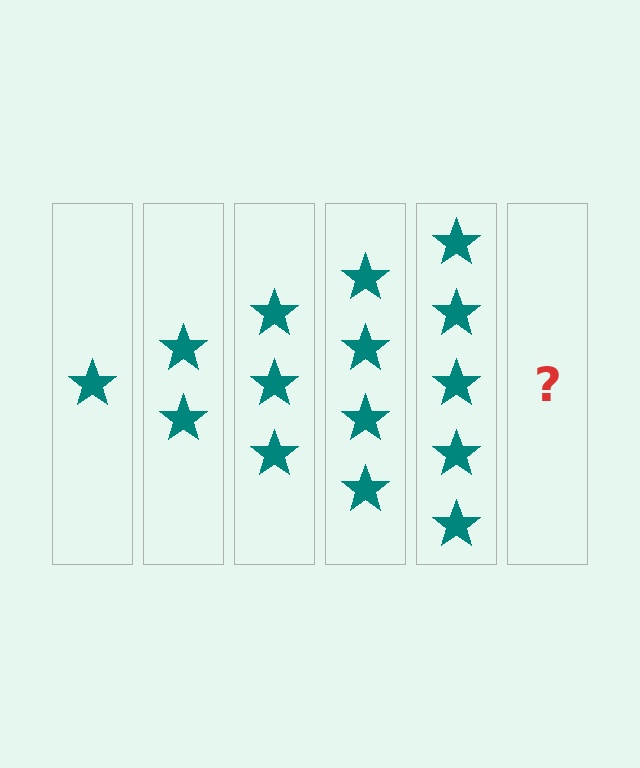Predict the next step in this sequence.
The next step is 6 stars.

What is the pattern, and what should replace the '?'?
The pattern is that each step adds one more star. The '?' should be 6 stars.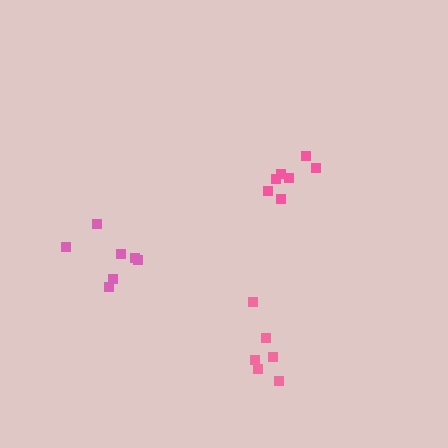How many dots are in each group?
Group 1: 6 dots, Group 2: 7 dots, Group 3: 7 dots (20 total).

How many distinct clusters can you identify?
There are 3 distinct clusters.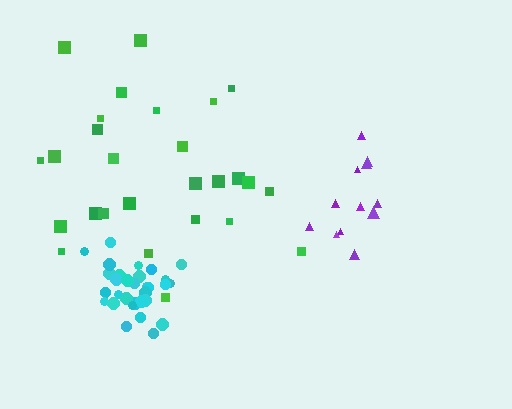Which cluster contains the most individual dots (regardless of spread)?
Cyan (33).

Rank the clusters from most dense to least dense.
cyan, purple, green.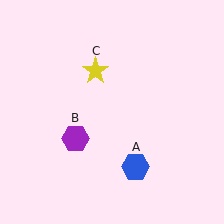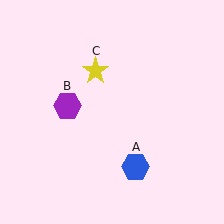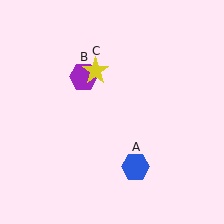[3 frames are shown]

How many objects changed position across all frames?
1 object changed position: purple hexagon (object B).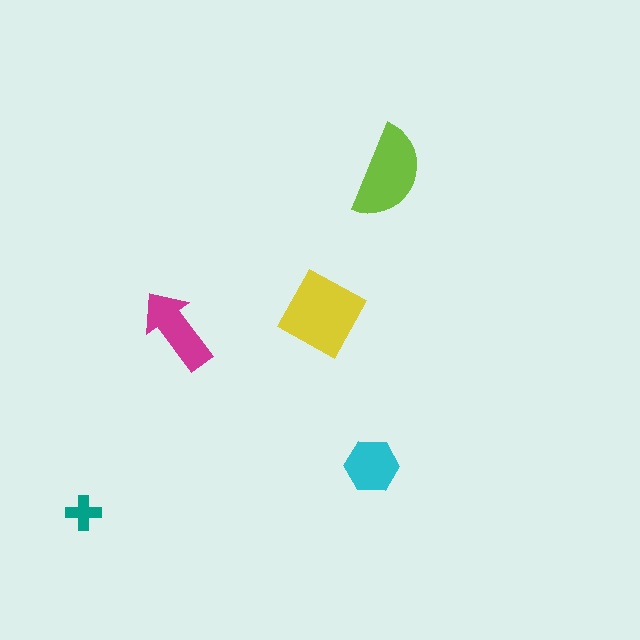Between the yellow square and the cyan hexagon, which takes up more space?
The yellow square.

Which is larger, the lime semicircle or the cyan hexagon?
The lime semicircle.